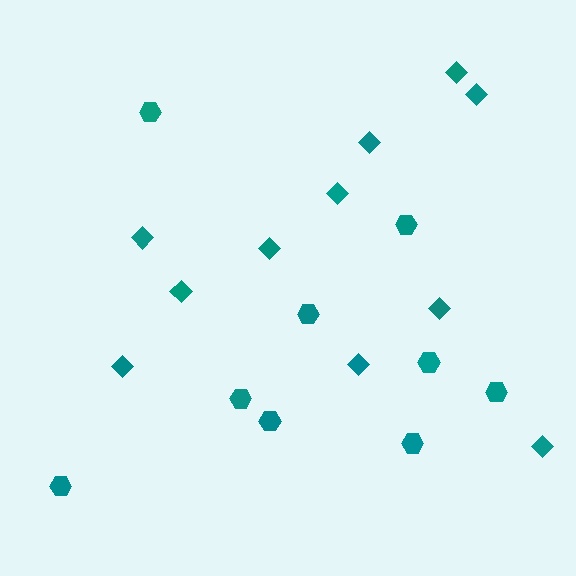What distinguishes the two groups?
There are 2 groups: one group of diamonds (11) and one group of hexagons (9).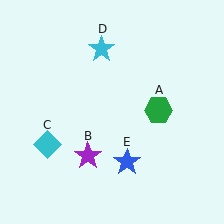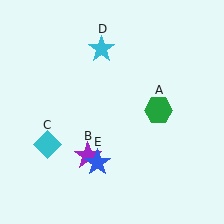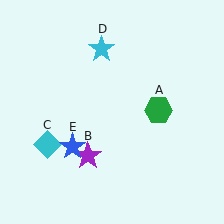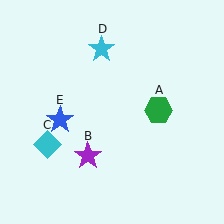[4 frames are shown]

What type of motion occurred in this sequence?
The blue star (object E) rotated clockwise around the center of the scene.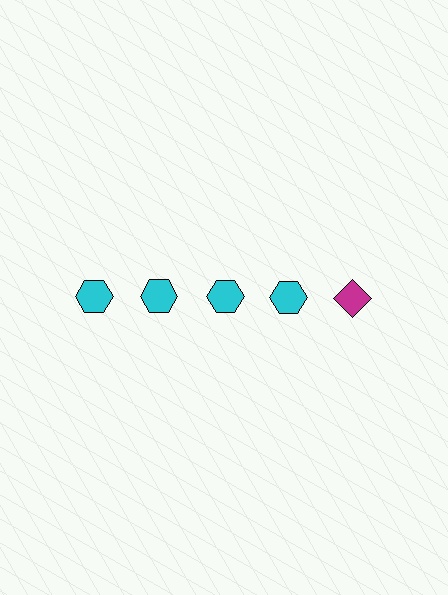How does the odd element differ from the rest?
It differs in both color (magenta instead of cyan) and shape (diamond instead of hexagon).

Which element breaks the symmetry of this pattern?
The magenta diamond in the top row, rightmost column breaks the symmetry. All other shapes are cyan hexagons.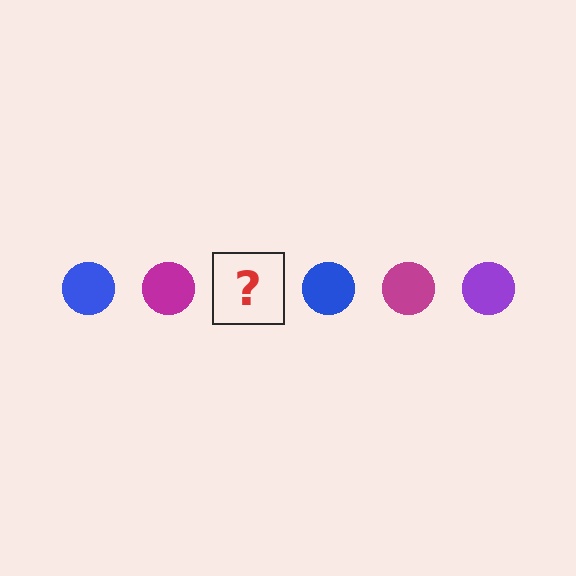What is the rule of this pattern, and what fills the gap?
The rule is that the pattern cycles through blue, magenta, purple circles. The gap should be filled with a purple circle.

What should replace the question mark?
The question mark should be replaced with a purple circle.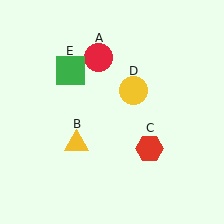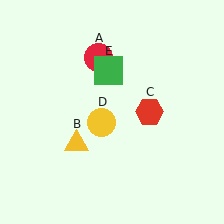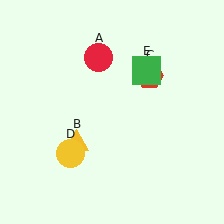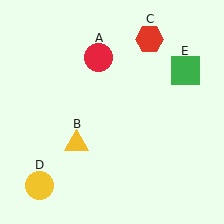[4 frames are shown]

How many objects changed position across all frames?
3 objects changed position: red hexagon (object C), yellow circle (object D), green square (object E).